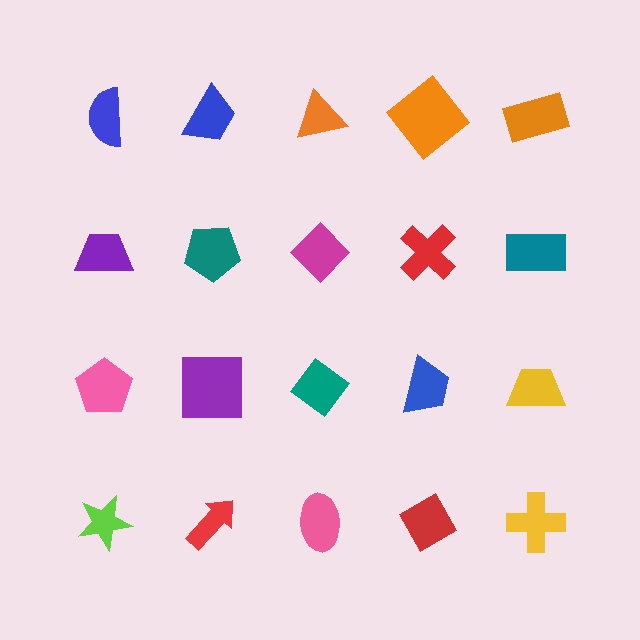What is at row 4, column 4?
A red diamond.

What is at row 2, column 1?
A purple trapezoid.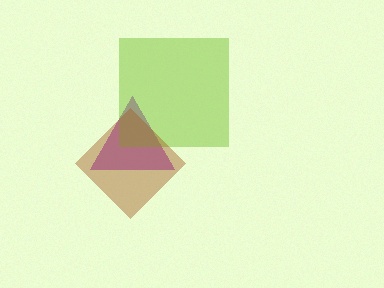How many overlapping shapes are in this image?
There are 3 overlapping shapes in the image.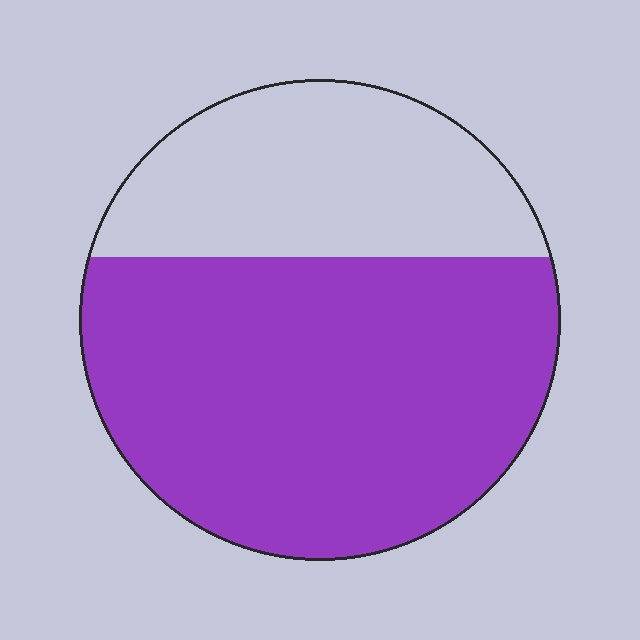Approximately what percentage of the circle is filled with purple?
Approximately 65%.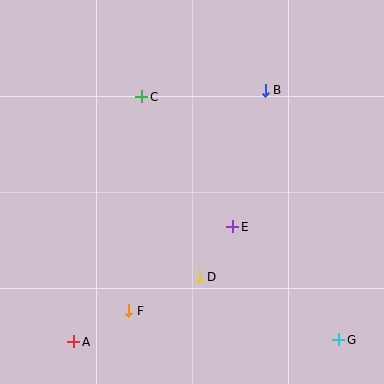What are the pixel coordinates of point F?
Point F is at (129, 311).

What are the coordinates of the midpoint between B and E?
The midpoint between B and E is at (249, 159).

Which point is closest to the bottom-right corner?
Point G is closest to the bottom-right corner.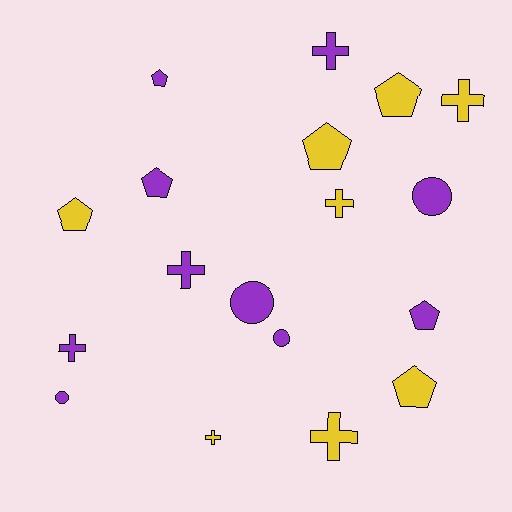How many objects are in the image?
There are 18 objects.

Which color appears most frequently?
Purple, with 10 objects.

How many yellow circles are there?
There are no yellow circles.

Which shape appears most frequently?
Cross, with 7 objects.